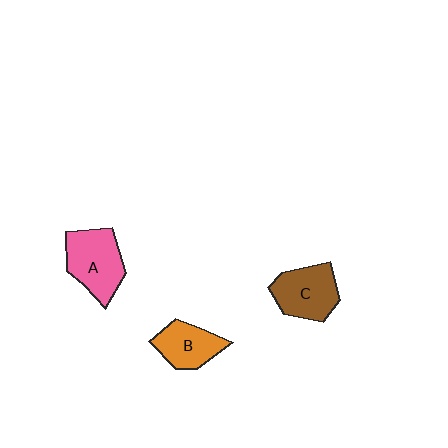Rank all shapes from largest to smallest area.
From largest to smallest: A (pink), C (brown), B (orange).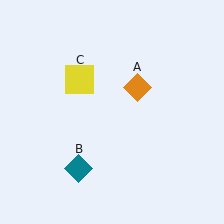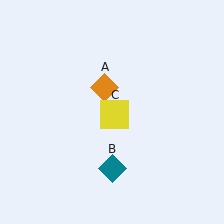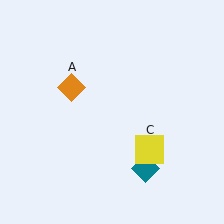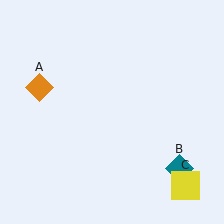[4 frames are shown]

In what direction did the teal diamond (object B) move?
The teal diamond (object B) moved right.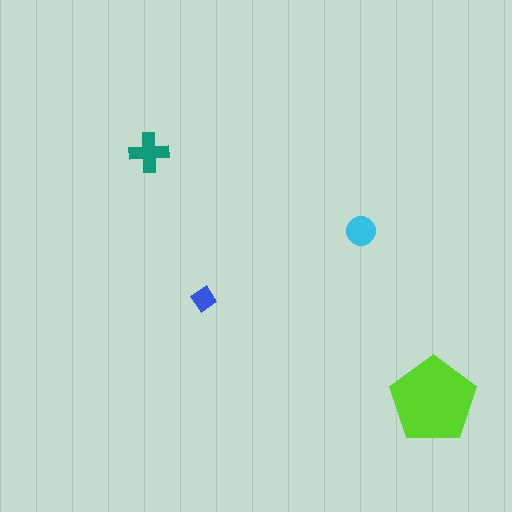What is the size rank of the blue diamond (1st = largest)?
4th.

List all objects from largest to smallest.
The lime pentagon, the teal cross, the cyan circle, the blue diamond.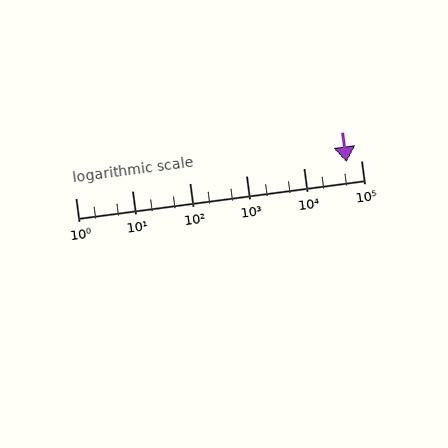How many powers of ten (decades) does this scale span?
The scale spans 5 decades, from 1 to 100000.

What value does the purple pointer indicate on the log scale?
The pointer indicates approximately 55000.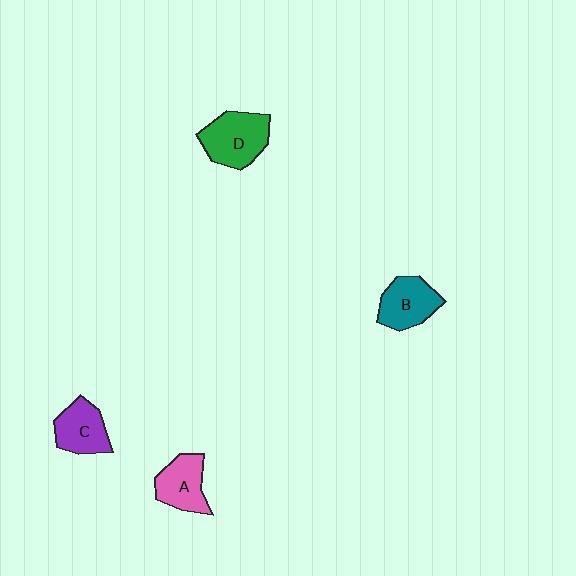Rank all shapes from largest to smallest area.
From largest to smallest: D (green), B (teal), C (purple), A (pink).